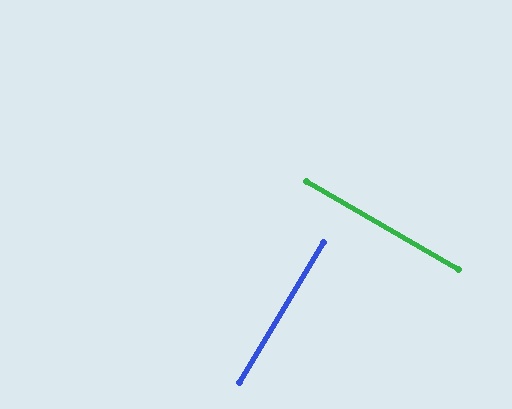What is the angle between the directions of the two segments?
Approximately 89 degrees.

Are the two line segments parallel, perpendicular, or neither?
Perpendicular — they meet at approximately 89°.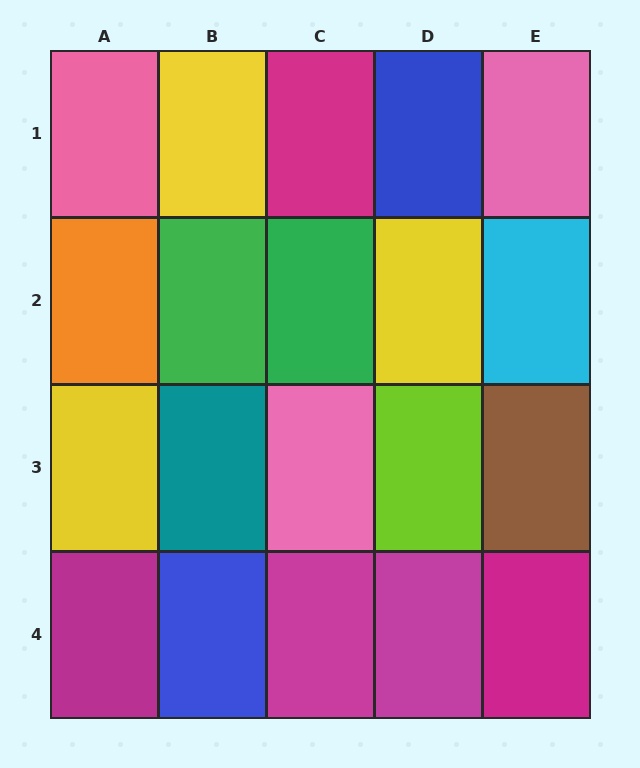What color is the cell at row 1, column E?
Pink.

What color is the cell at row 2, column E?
Cyan.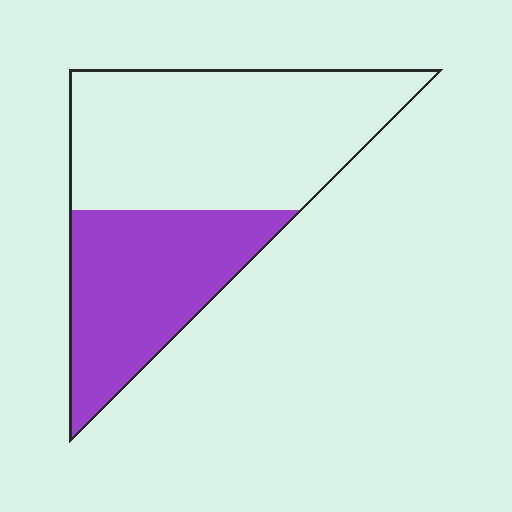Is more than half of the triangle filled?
No.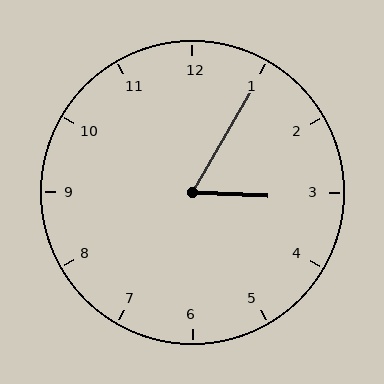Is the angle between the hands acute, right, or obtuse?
It is acute.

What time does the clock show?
3:05.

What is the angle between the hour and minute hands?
Approximately 62 degrees.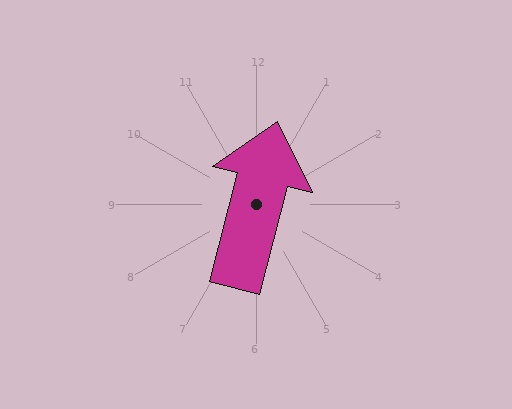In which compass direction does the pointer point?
North.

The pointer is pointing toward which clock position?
Roughly 12 o'clock.